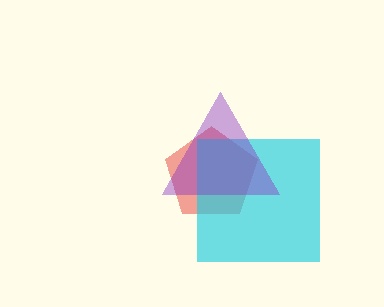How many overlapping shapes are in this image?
There are 3 overlapping shapes in the image.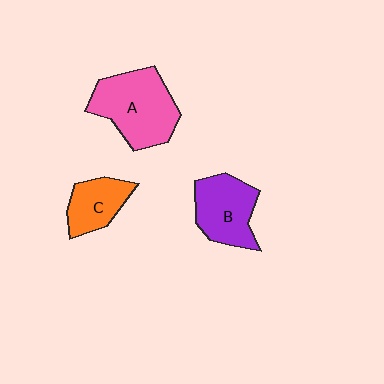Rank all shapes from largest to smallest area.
From largest to smallest: A (pink), B (purple), C (orange).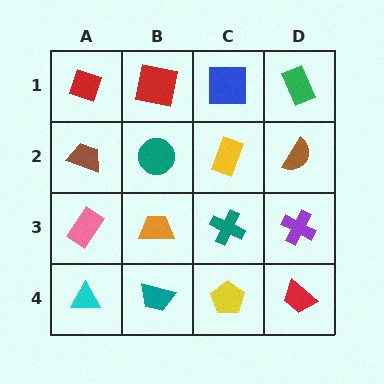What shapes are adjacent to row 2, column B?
A red square (row 1, column B), an orange trapezoid (row 3, column B), a brown trapezoid (row 2, column A), a yellow rectangle (row 2, column C).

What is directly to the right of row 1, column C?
A green rectangle.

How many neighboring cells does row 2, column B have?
4.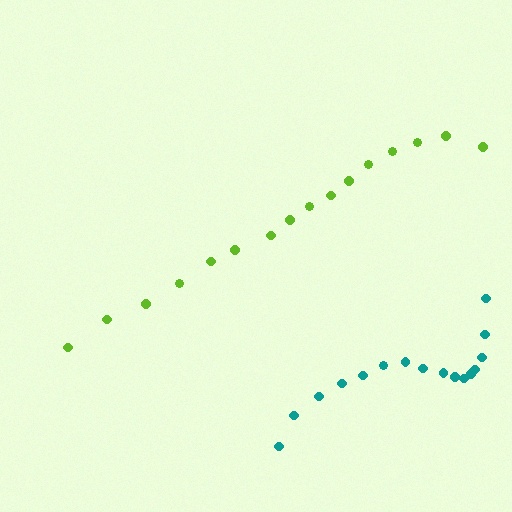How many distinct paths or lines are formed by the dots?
There are 2 distinct paths.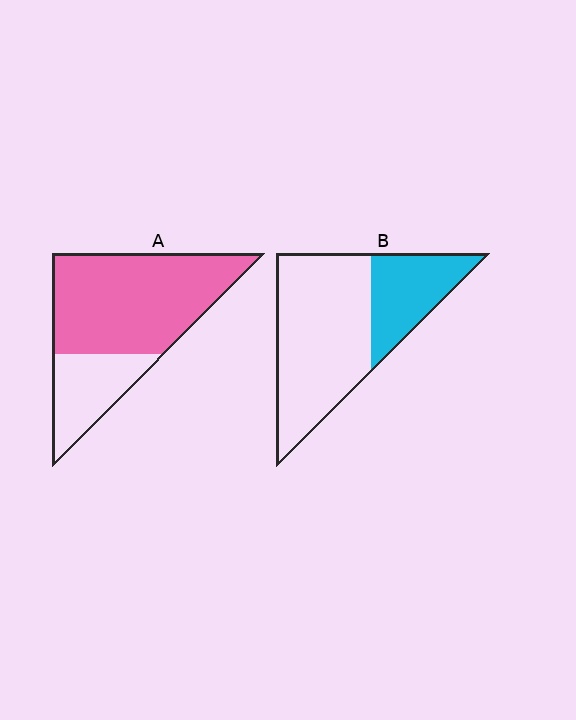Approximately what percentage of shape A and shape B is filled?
A is approximately 70% and B is approximately 30%.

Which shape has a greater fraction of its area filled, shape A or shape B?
Shape A.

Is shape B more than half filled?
No.